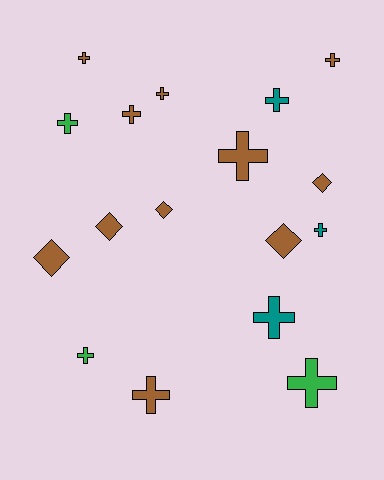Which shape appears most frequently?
Cross, with 12 objects.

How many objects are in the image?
There are 17 objects.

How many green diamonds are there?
There are no green diamonds.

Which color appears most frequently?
Brown, with 11 objects.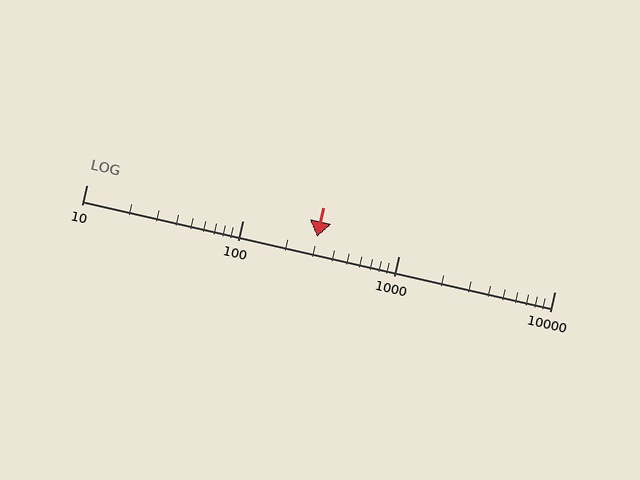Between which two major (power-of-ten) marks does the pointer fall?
The pointer is between 100 and 1000.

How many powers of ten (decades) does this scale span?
The scale spans 3 decades, from 10 to 10000.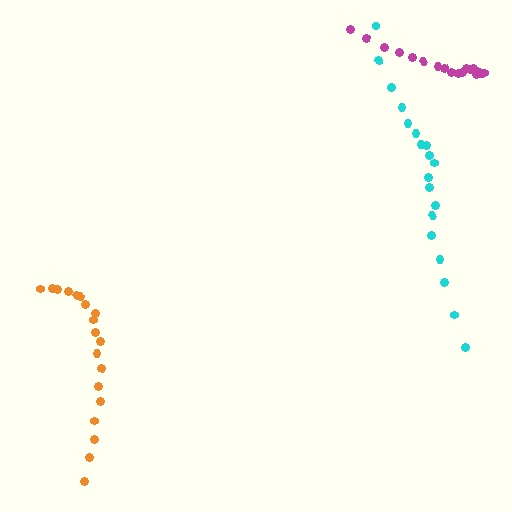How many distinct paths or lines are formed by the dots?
There are 3 distinct paths.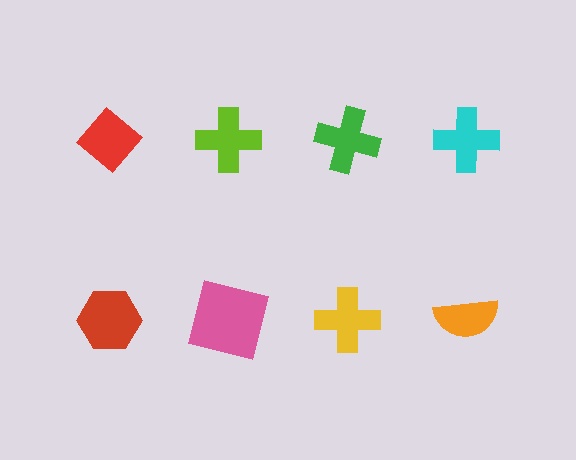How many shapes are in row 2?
4 shapes.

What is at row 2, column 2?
A pink square.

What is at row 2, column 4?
An orange semicircle.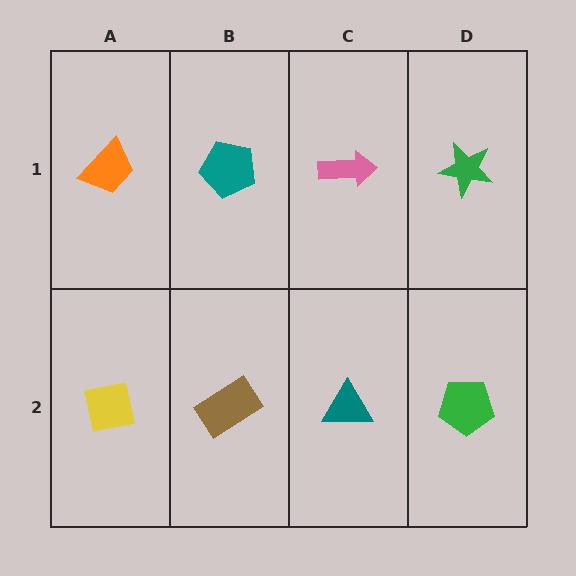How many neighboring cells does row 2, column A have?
2.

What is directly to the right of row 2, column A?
A brown rectangle.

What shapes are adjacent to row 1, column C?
A teal triangle (row 2, column C), a teal pentagon (row 1, column B), a green star (row 1, column D).